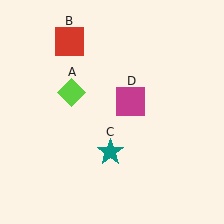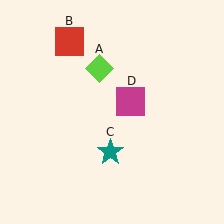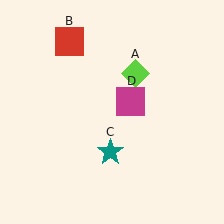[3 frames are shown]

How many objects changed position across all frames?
1 object changed position: lime diamond (object A).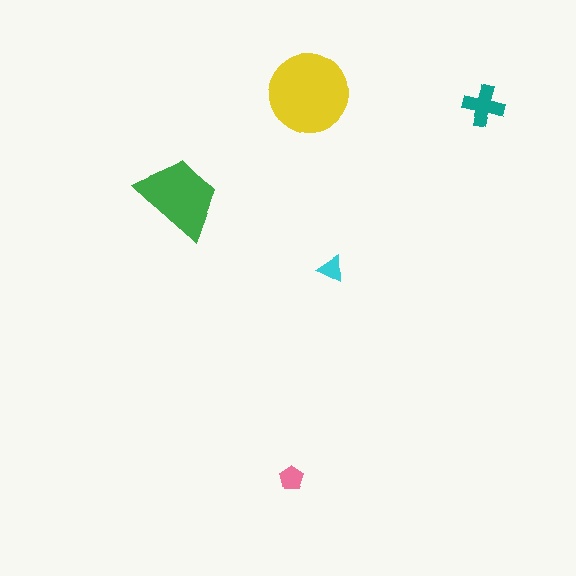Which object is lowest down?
The pink pentagon is bottommost.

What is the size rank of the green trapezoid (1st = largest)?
2nd.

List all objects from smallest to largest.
The cyan triangle, the pink pentagon, the teal cross, the green trapezoid, the yellow circle.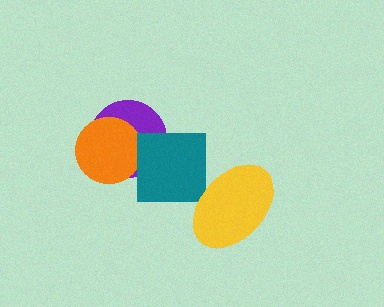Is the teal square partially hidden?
Yes, it is partially covered by another shape.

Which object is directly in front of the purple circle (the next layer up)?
The orange circle is directly in front of the purple circle.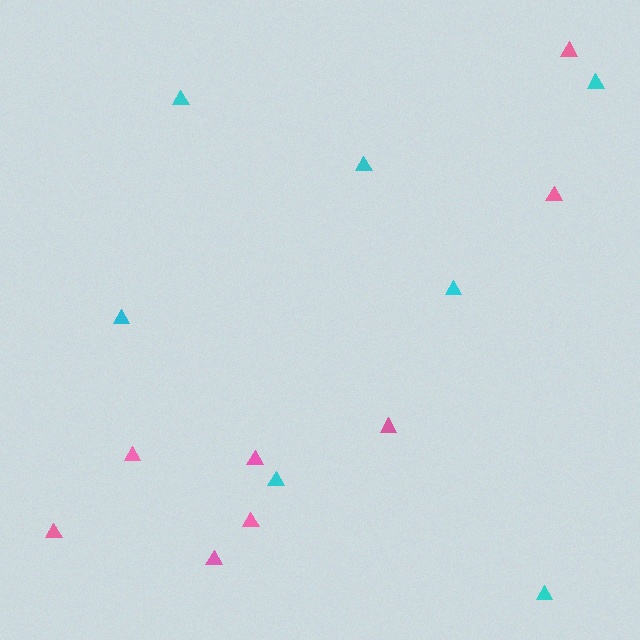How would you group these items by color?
There are 2 groups: one group of pink triangles (8) and one group of cyan triangles (7).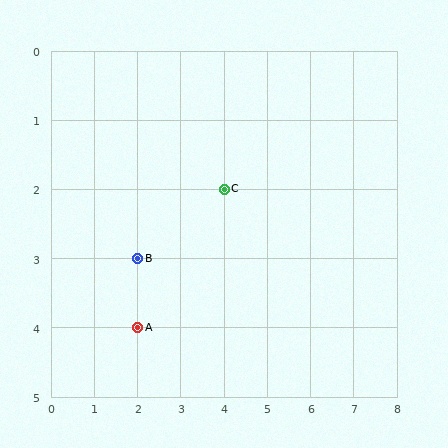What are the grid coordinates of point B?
Point B is at grid coordinates (2, 3).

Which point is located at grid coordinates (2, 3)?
Point B is at (2, 3).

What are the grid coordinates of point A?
Point A is at grid coordinates (2, 4).